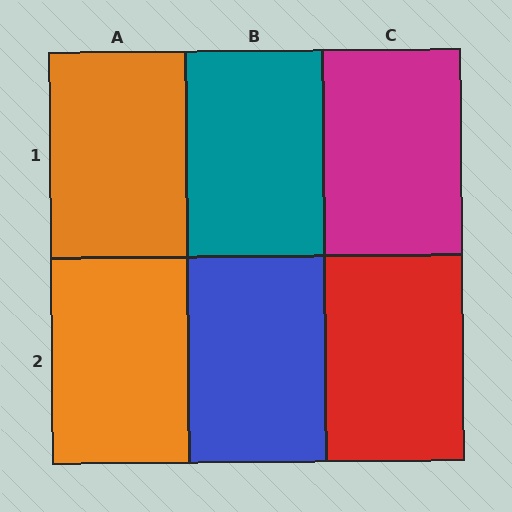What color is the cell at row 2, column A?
Orange.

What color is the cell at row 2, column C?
Red.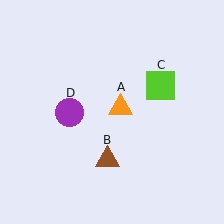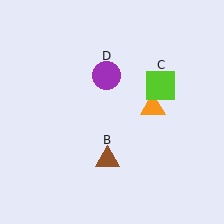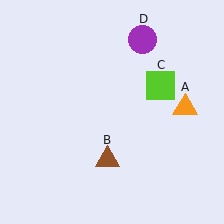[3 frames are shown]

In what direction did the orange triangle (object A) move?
The orange triangle (object A) moved right.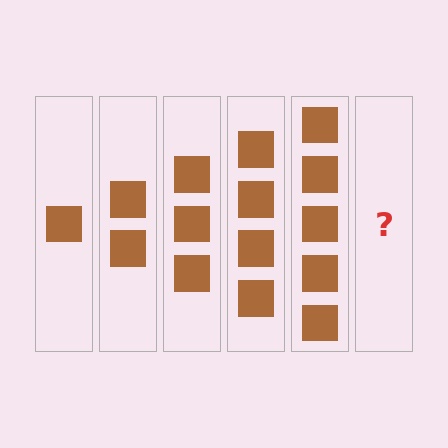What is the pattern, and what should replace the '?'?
The pattern is that each step adds one more square. The '?' should be 6 squares.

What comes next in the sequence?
The next element should be 6 squares.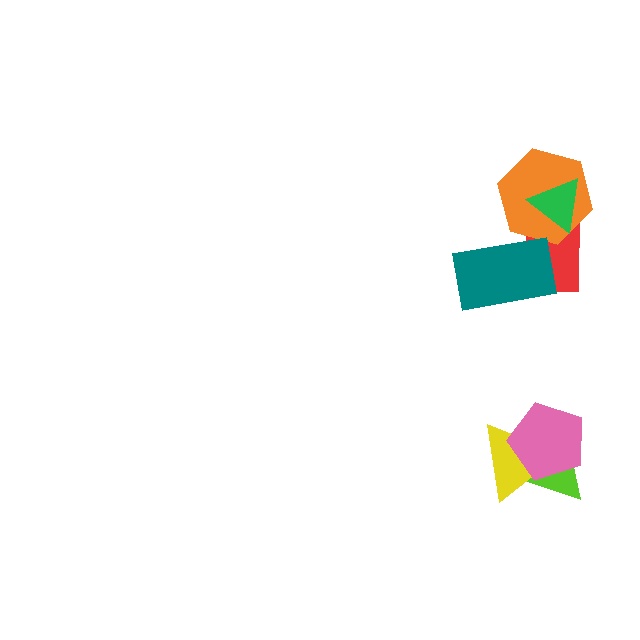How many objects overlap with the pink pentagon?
2 objects overlap with the pink pentagon.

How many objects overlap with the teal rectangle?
2 objects overlap with the teal rectangle.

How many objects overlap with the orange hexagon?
3 objects overlap with the orange hexagon.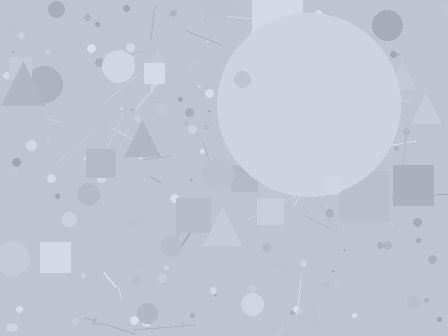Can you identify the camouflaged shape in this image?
The camouflaged shape is a circle.